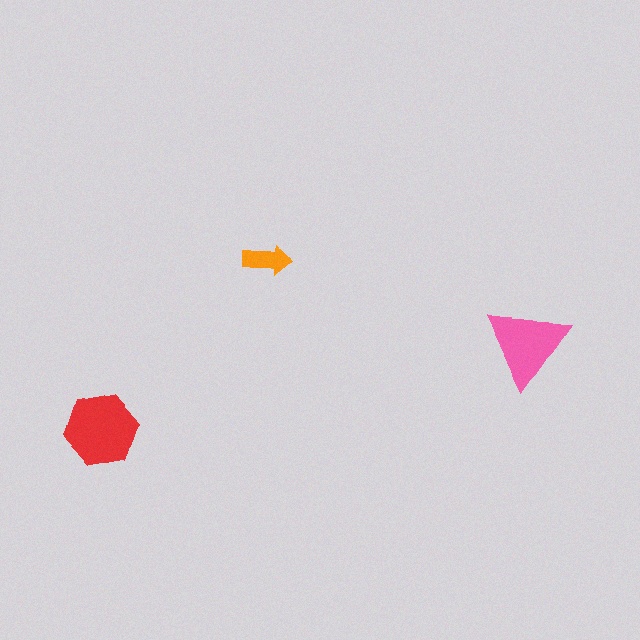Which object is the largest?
The red hexagon.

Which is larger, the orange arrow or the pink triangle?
The pink triangle.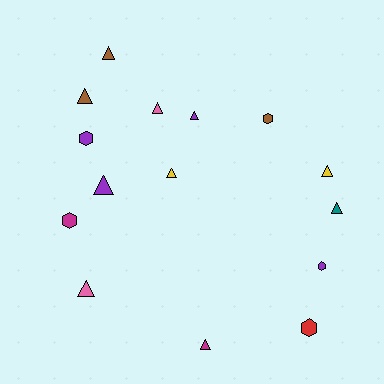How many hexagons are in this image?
There are 5 hexagons.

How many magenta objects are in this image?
There are 2 magenta objects.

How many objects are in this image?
There are 15 objects.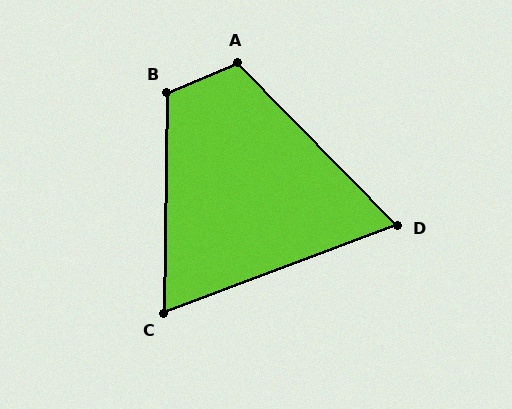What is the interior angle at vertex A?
Approximately 111 degrees (obtuse).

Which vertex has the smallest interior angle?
D, at approximately 66 degrees.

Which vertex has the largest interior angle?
B, at approximately 114 degrees.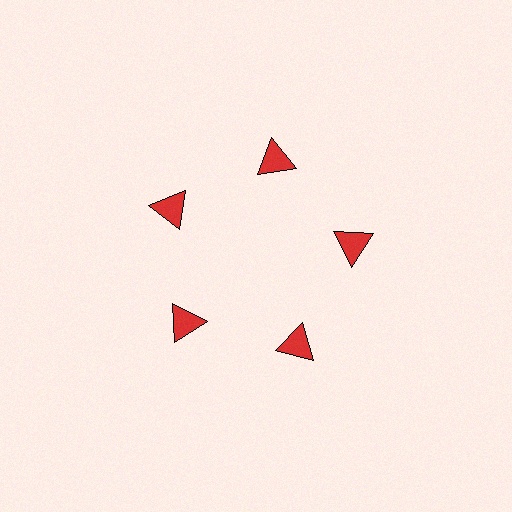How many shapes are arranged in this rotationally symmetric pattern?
There are 5 shapes, arranged in 5 groups of 1.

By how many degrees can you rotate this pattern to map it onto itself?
The pattern maps onto itself every 72 degrees of rotation.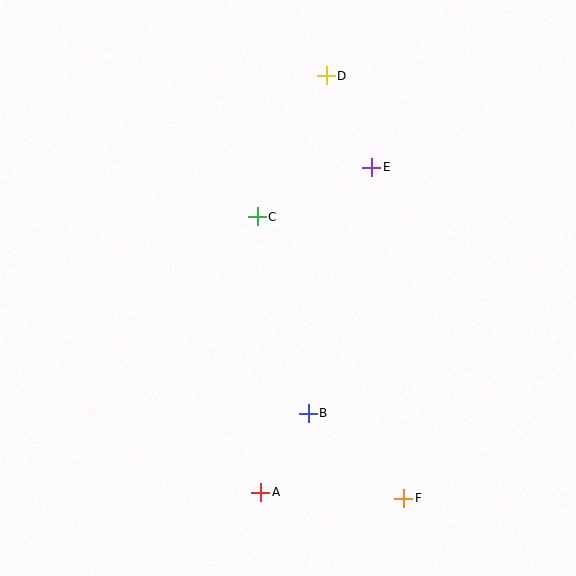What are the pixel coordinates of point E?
Point E is at (372, 168).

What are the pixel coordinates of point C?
Point C is at (257, 217).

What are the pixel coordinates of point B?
Point B is at (308, 413).